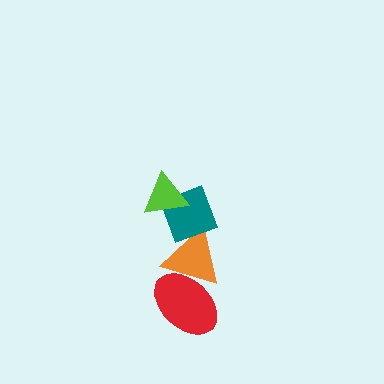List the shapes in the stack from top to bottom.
From top to bottom: the lime triangle, the teal diamond, the orange triangle, the red ellipse.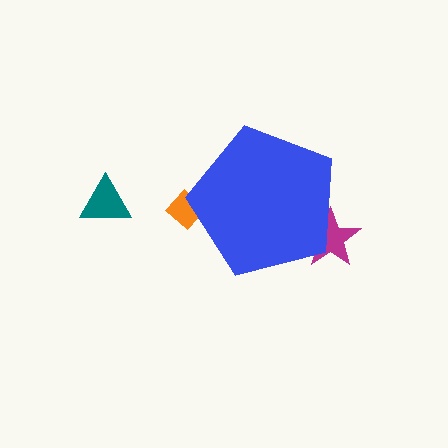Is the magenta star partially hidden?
Yes, the magenta star is partially hidden behind the blue pentagon.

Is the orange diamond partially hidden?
Yes, the orange diamond is partially hidden behind the blue pentagon.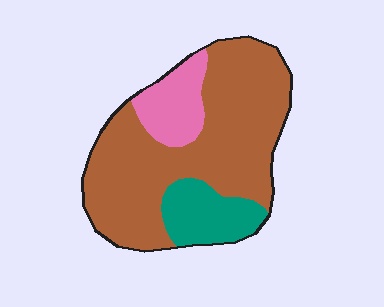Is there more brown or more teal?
Brown.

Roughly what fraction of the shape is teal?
Teal covers roughly 15% of the shape.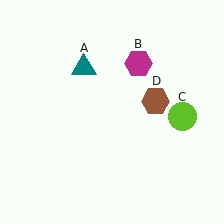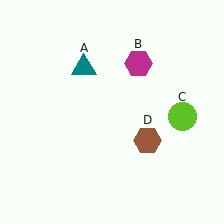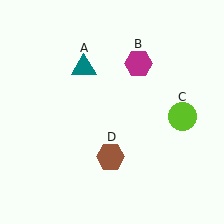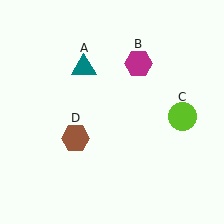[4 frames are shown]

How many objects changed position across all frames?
1 object changed position: brown hexagon (object D).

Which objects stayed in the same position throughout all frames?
Teal triangle (object A) and magenta hexagon (object B) and lime circle (object C) remained stationary.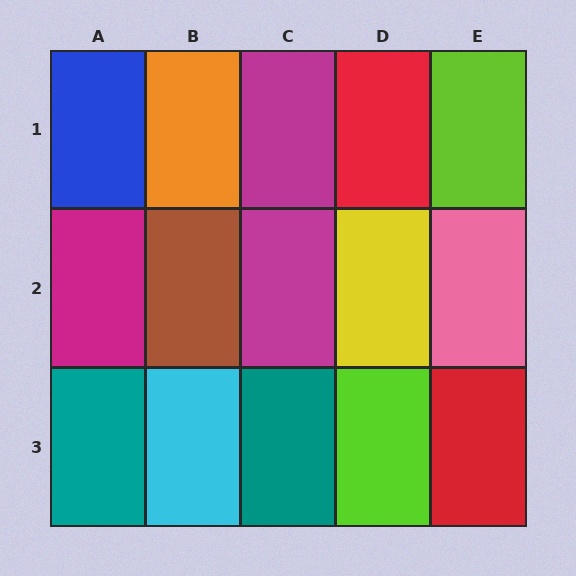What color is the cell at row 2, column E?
Pink.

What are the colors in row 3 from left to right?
Teal, cyan, teal, lime, red.